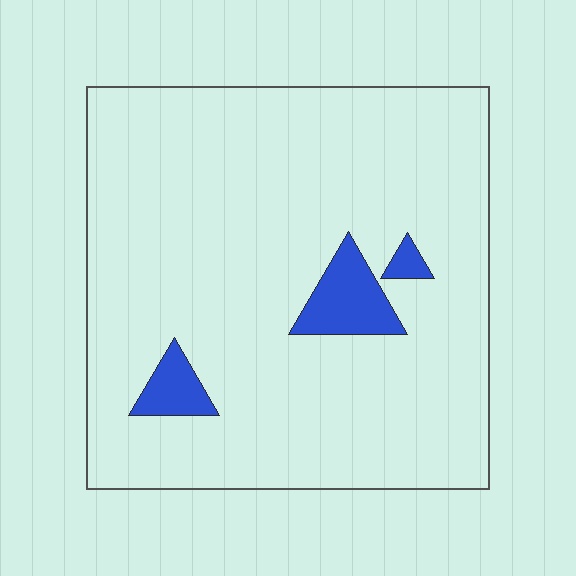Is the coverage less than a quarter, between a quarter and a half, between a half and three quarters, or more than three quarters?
Less than a quarter.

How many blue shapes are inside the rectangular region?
3.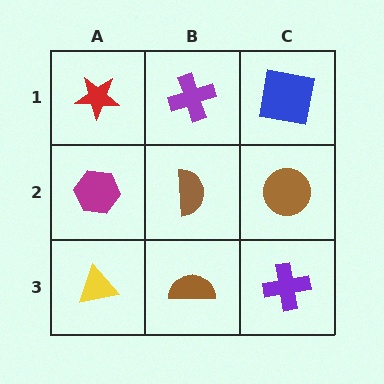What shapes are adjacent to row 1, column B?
A brown semicircle (row 2, column B), a red star (row 1, column A), a blue square (row 1, column C).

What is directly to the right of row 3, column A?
A brown semicircle.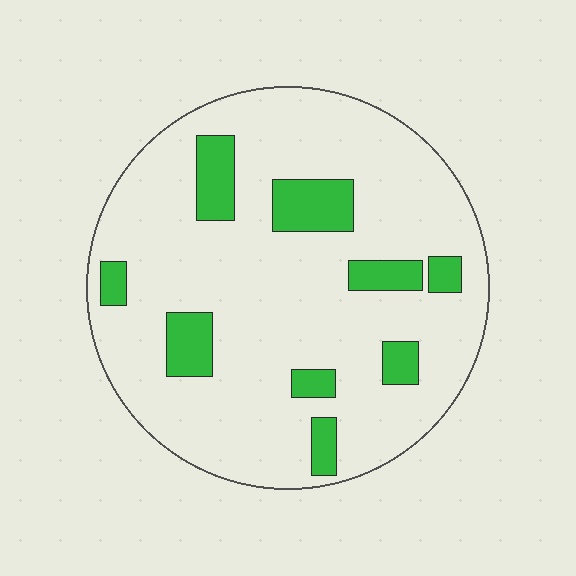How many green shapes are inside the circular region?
9.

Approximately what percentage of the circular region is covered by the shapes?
Approximately 15%.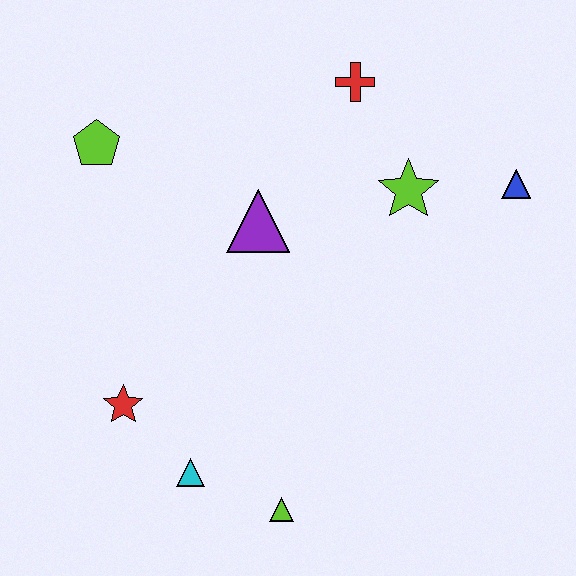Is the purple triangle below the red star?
No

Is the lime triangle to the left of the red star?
No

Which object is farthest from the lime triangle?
The red cross is farthest from the lime triangle.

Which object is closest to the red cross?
The lime star is closest to the red cross.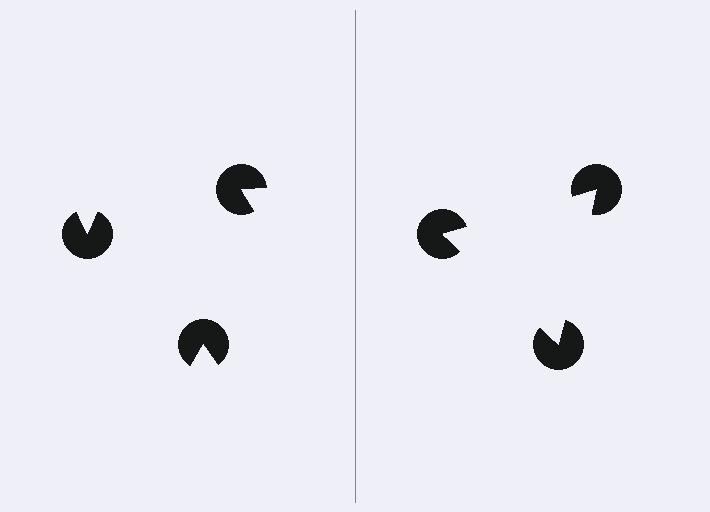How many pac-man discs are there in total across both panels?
6 — 3 on each side.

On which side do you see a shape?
An illusory triangle appears on the right side. On the left side the wedge cuts are rotated, so no coherent shape forms.